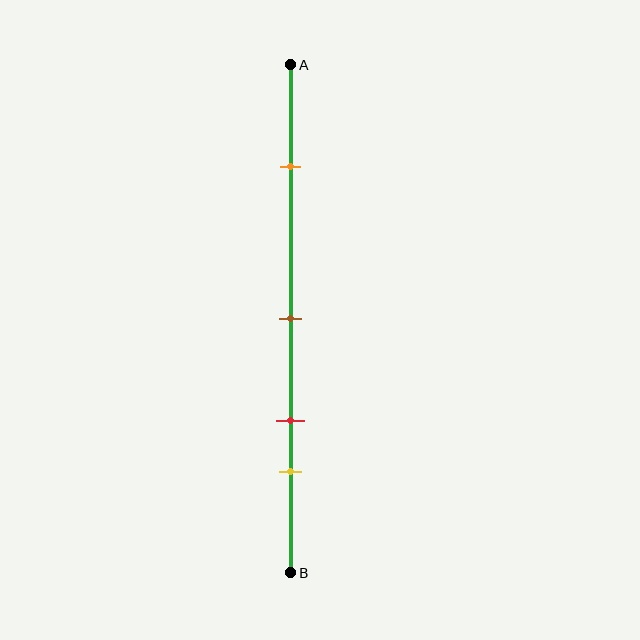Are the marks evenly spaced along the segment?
No, the marks are not evenly spaced.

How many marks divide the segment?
There are 4 marks dividing the segment.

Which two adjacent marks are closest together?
The red and yellow marks are the closest adjacent pair.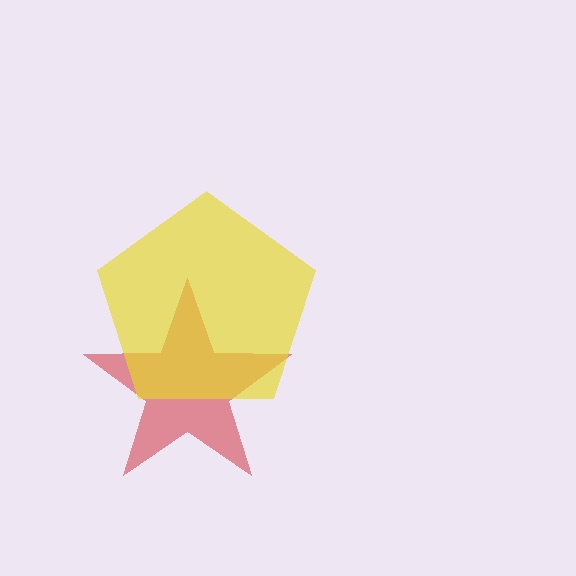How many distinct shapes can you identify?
There are 2 distinct shapes: a red star, a yellow pentagon.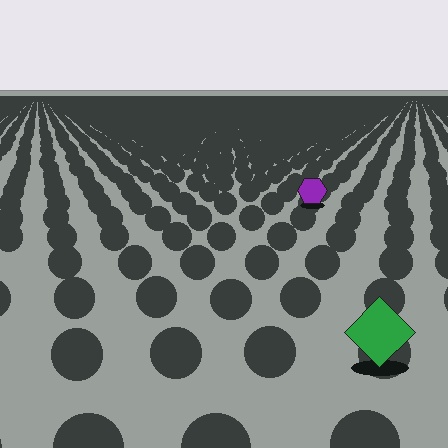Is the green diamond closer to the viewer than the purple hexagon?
Yes. The green diamond is closer — you can tell from the texture gradient: the ground texture is coarser near it.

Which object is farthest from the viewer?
The purple hexagon is farthest from the viewer. It appears smaller and the ground texture around it is denser.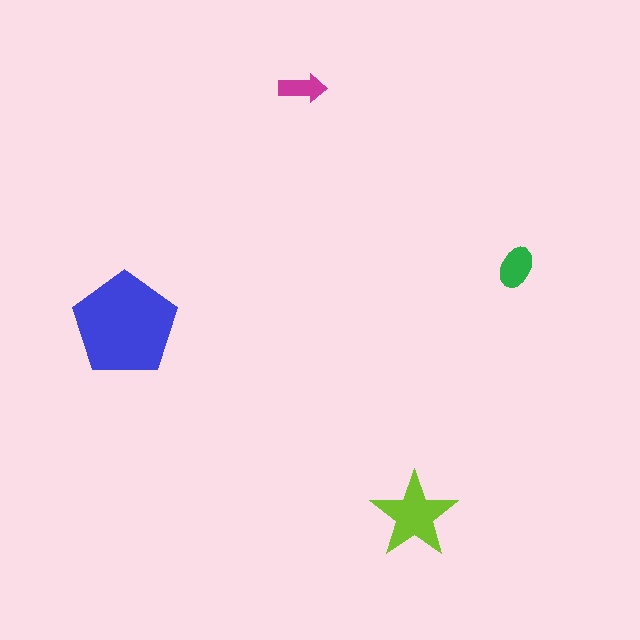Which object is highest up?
The magenta arrow is topmost.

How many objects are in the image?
There are 4 objects in the image.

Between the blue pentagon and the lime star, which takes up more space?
The blue pentagon.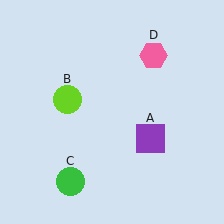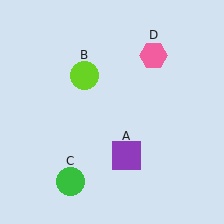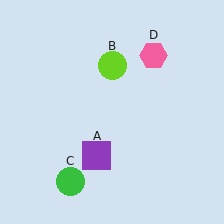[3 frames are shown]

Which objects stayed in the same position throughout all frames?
Green circle (object C) and pink hexagon (object D) remained stationary.